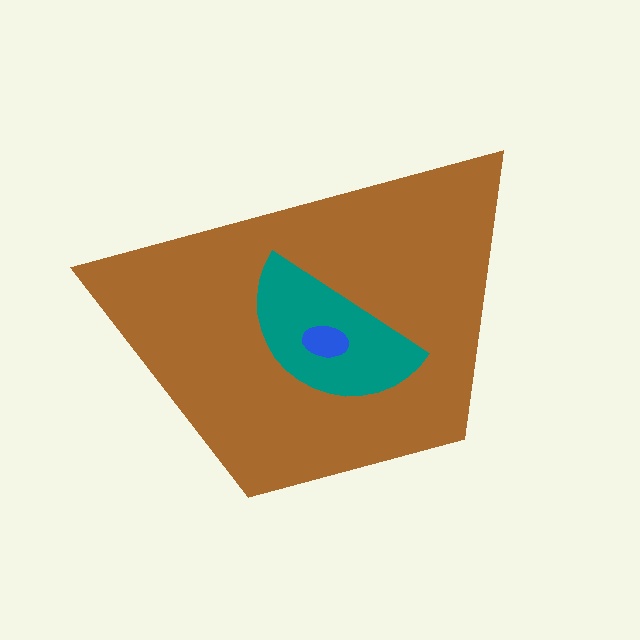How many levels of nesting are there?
3.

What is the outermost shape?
The brown trapezoid.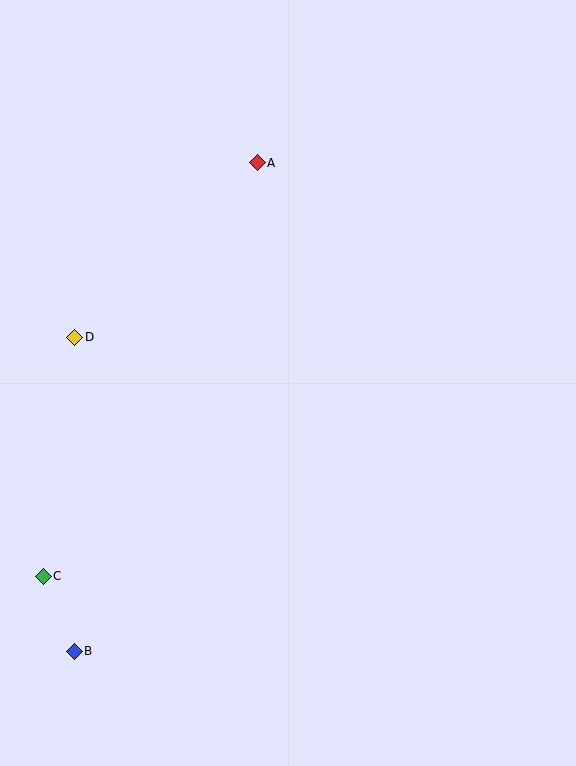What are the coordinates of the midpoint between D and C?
The midpoint between D and C is at (59, 457).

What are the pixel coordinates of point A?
Point A is at (257, 163).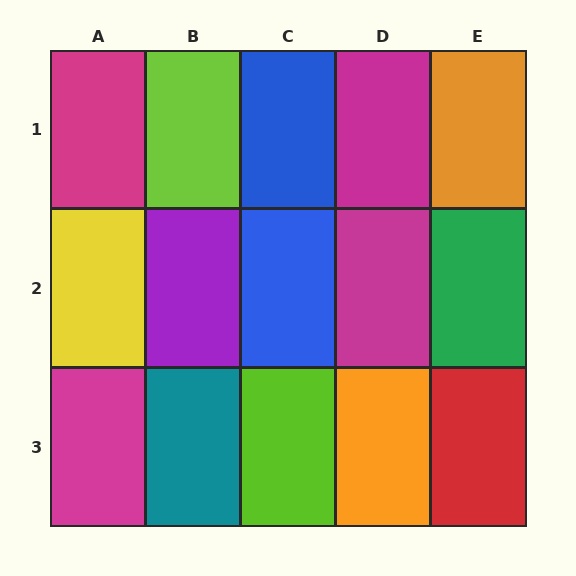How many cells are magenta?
4 cells are magenta.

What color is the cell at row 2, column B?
Purple.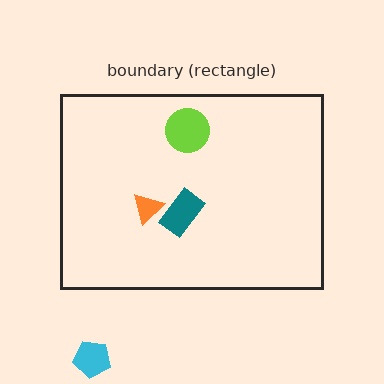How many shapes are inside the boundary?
3 inside, 1 outside.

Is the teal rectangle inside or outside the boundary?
Inside.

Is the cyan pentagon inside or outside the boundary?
Outside.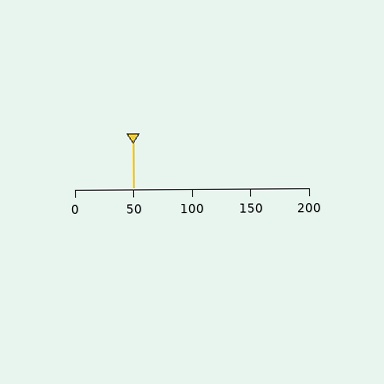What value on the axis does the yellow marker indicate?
The marker indicates approximately 50.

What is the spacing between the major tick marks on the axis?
The major ticks are spaced 50 apart.